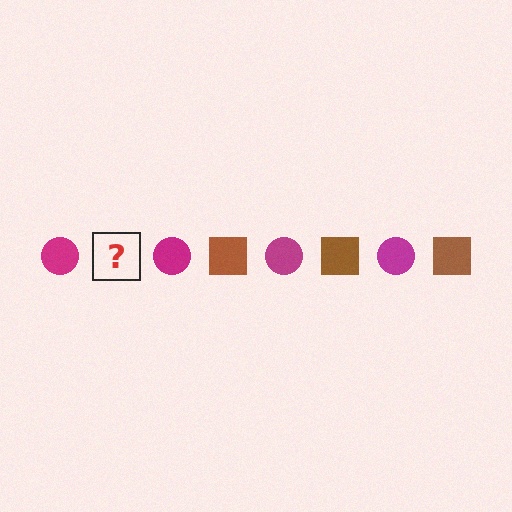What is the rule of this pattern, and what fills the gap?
The rule is that the pattern alternates between magenta circle and brown square. The gap should be filled with a brown square.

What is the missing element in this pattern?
The missing element is a brown square.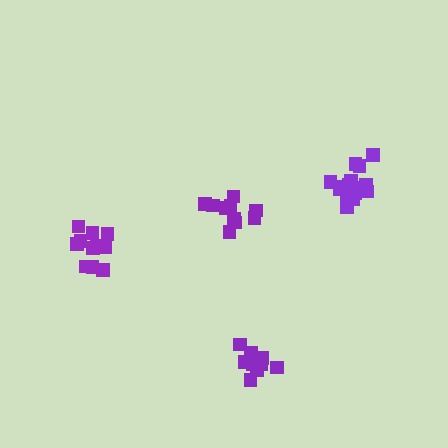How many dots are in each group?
Group 1: 16 dots, Group 2: 11 dots, Group 3: 12 dots, Group 4: 11 dots (50 total).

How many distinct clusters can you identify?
There are 4 distinct clusters.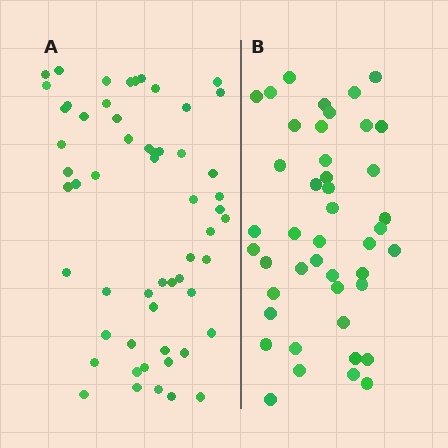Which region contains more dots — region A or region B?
Region A (the left region) has more dots.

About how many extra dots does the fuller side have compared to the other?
Region A has approximately 15 more dots than region B.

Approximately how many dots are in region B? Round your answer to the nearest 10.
About 40 dots. (The exact count is 44, which rounds to 40.)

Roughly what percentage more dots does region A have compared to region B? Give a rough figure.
About 30% more.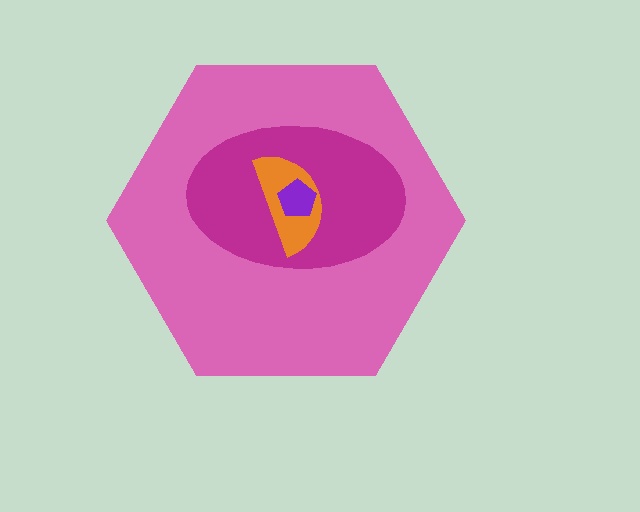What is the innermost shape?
The purple pentagon.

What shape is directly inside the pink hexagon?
The magenta ellipse.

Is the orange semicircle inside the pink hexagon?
Yes.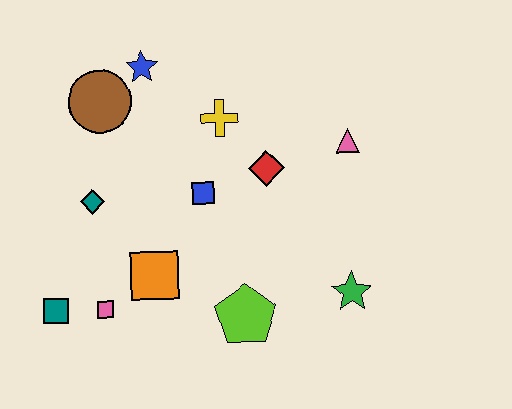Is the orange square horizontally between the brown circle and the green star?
Yes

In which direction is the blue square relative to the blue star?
The blue square is below the blue star.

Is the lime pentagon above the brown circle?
No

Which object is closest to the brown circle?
The blue star is closest to the brown circle.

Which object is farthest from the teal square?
The pink triangle is farthest from the teal square.